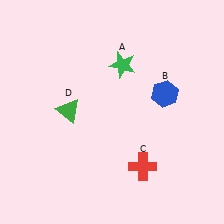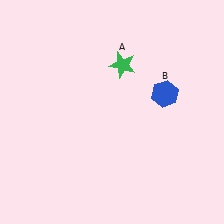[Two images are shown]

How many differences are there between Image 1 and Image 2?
There are 2 differences between the two images.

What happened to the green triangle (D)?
The green triangle (D) was removed in Image 2. It was in the top-left area of Image 1.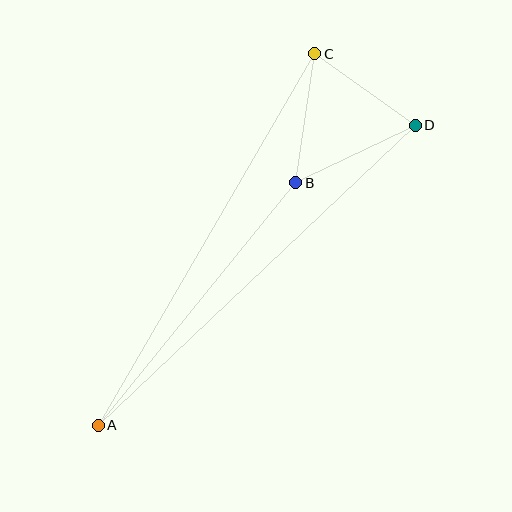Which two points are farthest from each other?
Points A and D are farthest from each other.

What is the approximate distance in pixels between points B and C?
The distance between B and C is approximately 131 pixels.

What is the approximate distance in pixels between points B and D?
The distance between B and D is approximately 133 pixels.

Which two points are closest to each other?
Points C and D are closest to each other.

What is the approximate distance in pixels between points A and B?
The distance between A and B is approximately 312 pixels.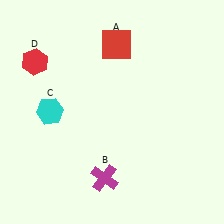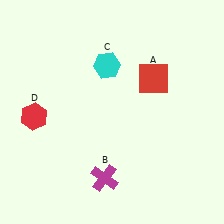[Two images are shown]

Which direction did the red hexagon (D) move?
The red hexagon (D) moved down.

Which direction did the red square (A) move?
The red square (A) moved right.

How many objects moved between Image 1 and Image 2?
3 objects moved between the two images.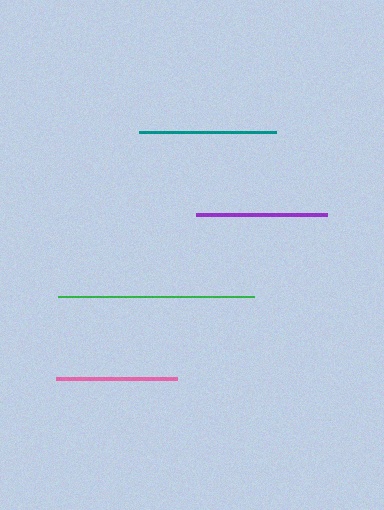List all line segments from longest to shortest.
From longest to shortest: green, teal, purple, pink.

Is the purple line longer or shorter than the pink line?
The purple line is longer than the pink line.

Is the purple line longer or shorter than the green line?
The green line is longer than the purple line.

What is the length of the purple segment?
The purple segment is approximately 131 pixels long.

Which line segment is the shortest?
The pink line is the shortest at approximately 121 pixels.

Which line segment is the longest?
The green line is the longest at approximately 196 pixels.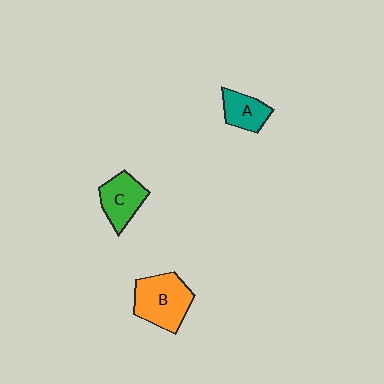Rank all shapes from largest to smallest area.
From largest to smallest: B (orange), C (green), A (teal).